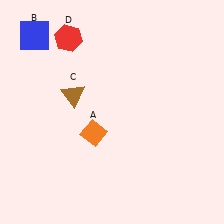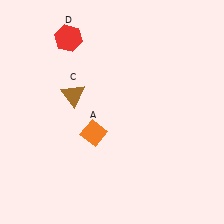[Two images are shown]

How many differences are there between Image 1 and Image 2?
There is 1 difference between the two images.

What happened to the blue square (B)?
The blue square (B) was removed in Image 2. It was in the top-left area of Image 1.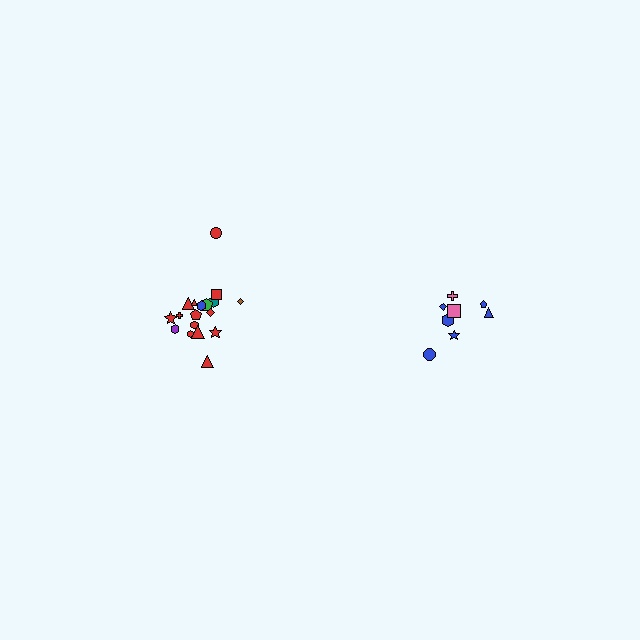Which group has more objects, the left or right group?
The left group.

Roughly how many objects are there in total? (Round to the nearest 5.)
Roughly 25 objects in total.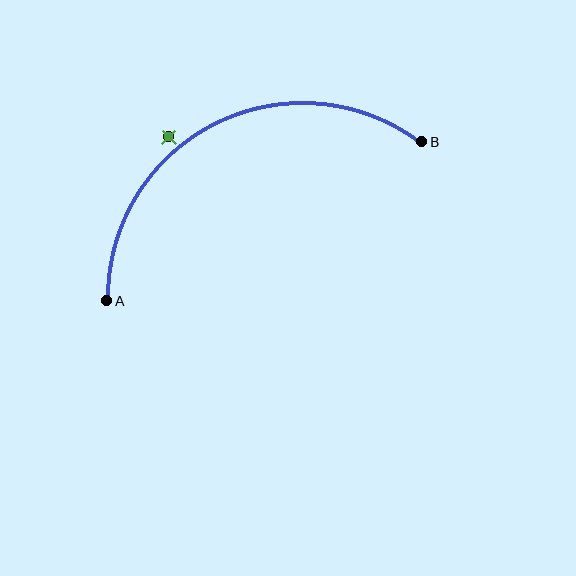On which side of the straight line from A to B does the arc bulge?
The arc bulges above the straight line connecting A and B.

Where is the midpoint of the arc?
The arc midpoint is the point on the curve farthest from the straight line joining A and B. It sits above that line.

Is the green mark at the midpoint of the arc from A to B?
No — the green mark does not lie on the arc at all. It sits slightly outside the curve.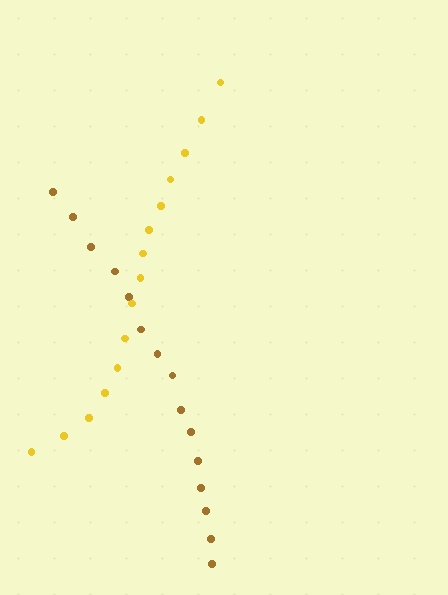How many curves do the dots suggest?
There are 2 distinct paths.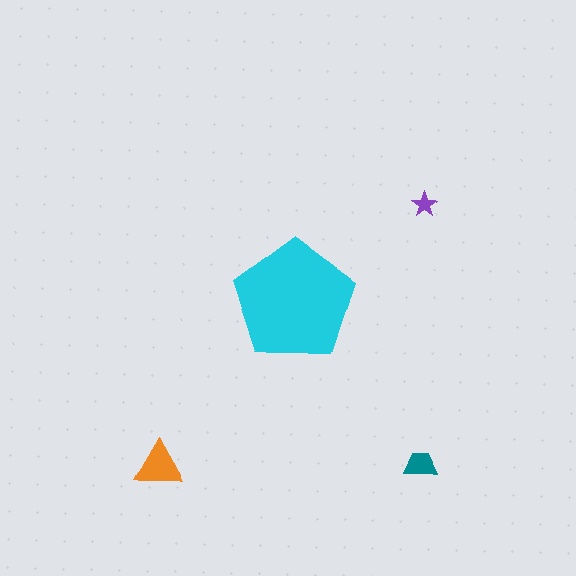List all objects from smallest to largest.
The purple star, the teal trapezoid, the orange triangle, the cyan pentagon.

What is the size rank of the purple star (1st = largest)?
4th.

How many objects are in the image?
There are 4 objects in the image.